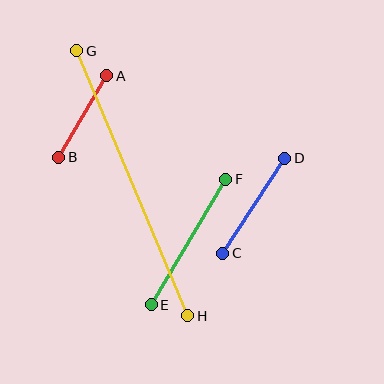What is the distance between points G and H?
The distance is approximately 287 pixels.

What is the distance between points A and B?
The distance is approximately 95 pixels.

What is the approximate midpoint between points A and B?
The midpoint is at approximately (83, 116) pixels.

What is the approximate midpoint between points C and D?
The midpoint is at approximately (254, 206) pixels.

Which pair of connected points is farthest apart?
Points G and H are farthest apart.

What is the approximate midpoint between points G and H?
The midpoint is at approximately (132, 183) pixels.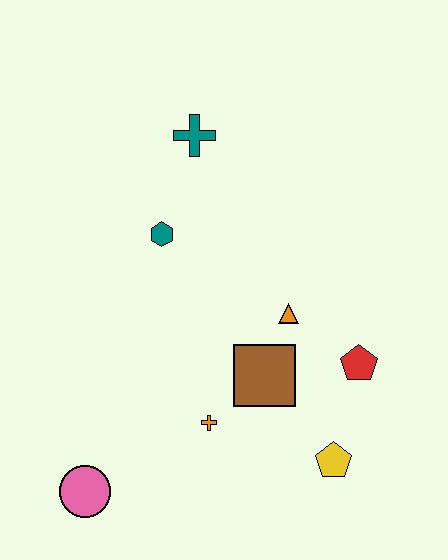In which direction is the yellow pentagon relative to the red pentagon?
The yellow pentagon is below the red pentagon.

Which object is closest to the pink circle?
The orange cross is closest to the pink circle.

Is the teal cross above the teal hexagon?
Yes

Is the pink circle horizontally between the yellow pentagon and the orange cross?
No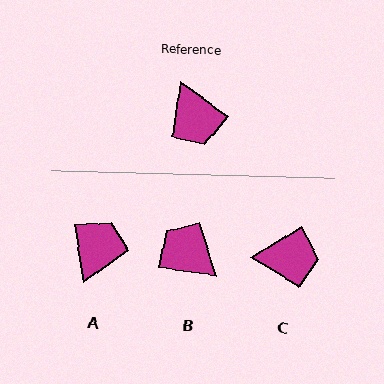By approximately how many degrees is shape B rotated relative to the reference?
Approximately 153 degrees clockwise.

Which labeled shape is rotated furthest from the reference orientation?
B, about 153 degrees away.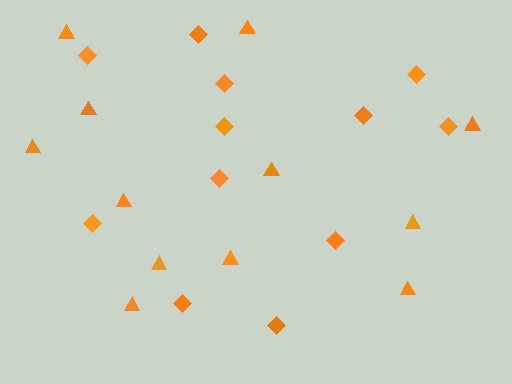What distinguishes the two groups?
There are 2 groups: one group of triangles (12) and one group of diamonds (12).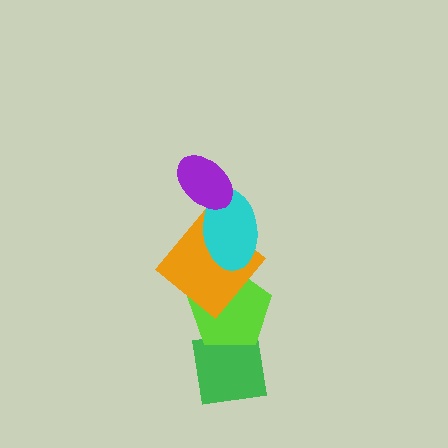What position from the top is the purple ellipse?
The purple ellipse is 1st from the top.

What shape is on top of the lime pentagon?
The orange diamond is on top of the lime pentagon.